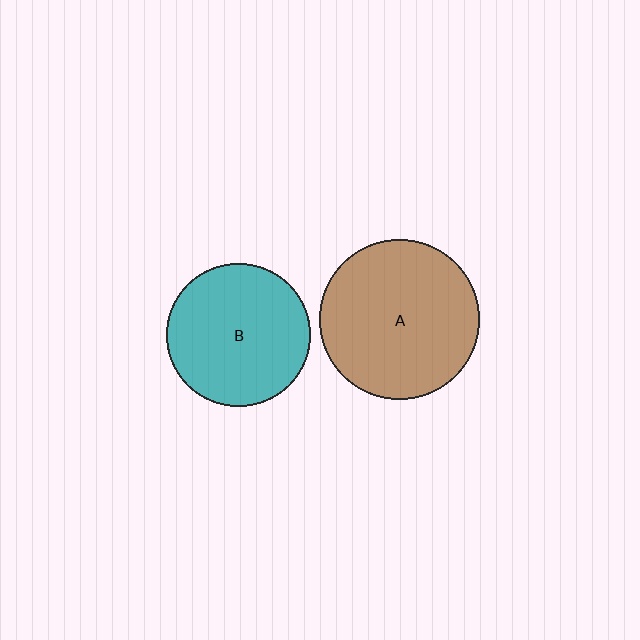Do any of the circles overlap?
No, none of the circles overlap.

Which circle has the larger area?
Circle A (brown).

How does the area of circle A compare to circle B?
Approximately 1.2 times.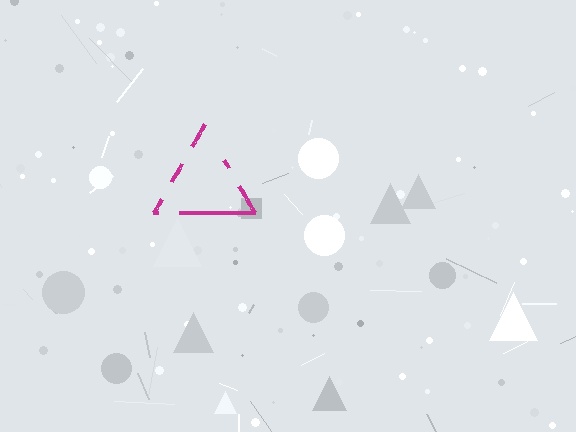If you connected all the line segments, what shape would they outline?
They would outline a triangle.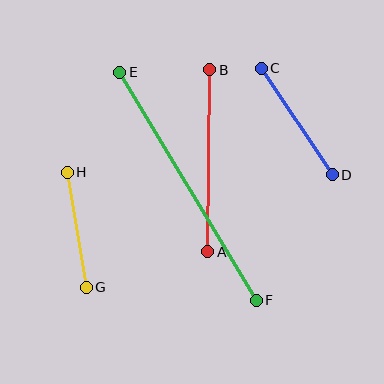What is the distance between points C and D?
The distance is approximately 128 pixels.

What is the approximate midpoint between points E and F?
The midpoint is at approximately (188, 186) pixels.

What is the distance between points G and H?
The distance is approximately 117 pixels.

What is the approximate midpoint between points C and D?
The midpoint is at approximately (297, 121) pixels.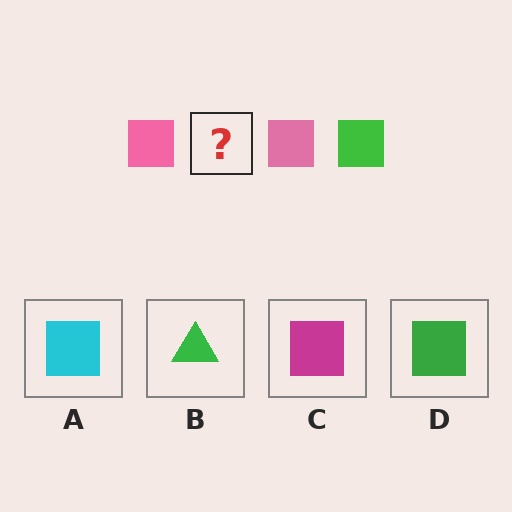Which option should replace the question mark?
Option D.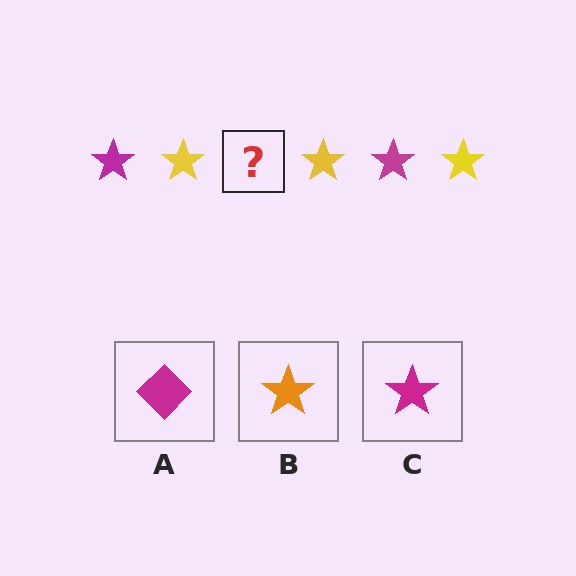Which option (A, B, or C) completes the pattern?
C.